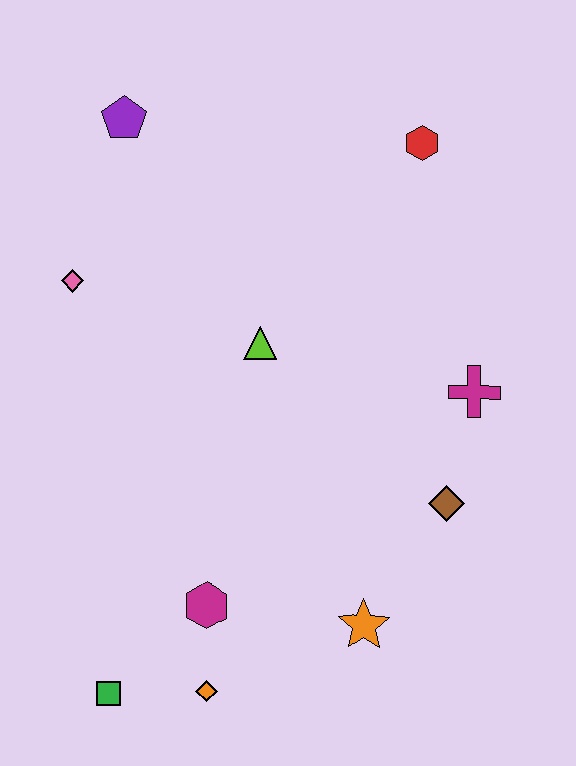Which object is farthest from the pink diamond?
The orange star is farthest from the pink diamond.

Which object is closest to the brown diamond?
The magenta cross is closest to the brown diamond.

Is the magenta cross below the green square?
No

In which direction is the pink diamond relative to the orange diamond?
The pink diamond is above the orange diamond.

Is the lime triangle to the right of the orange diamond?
Yes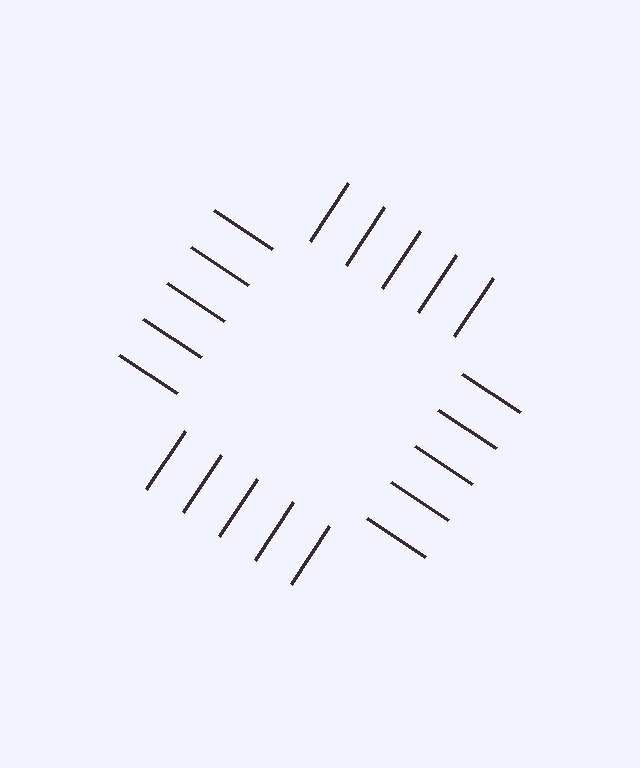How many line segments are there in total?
20 — 5 along each of the 4 edges.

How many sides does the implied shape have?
4 sides — the line-ends trace a square.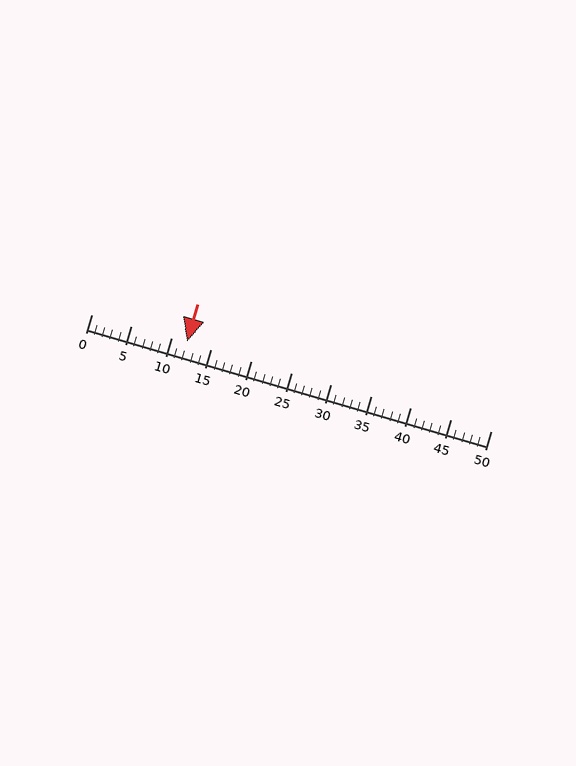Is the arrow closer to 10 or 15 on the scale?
The arrow is closer to 10.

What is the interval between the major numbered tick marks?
The major tick marks are spaced 5 units apart.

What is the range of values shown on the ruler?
The ruler shows values from 0 to 50.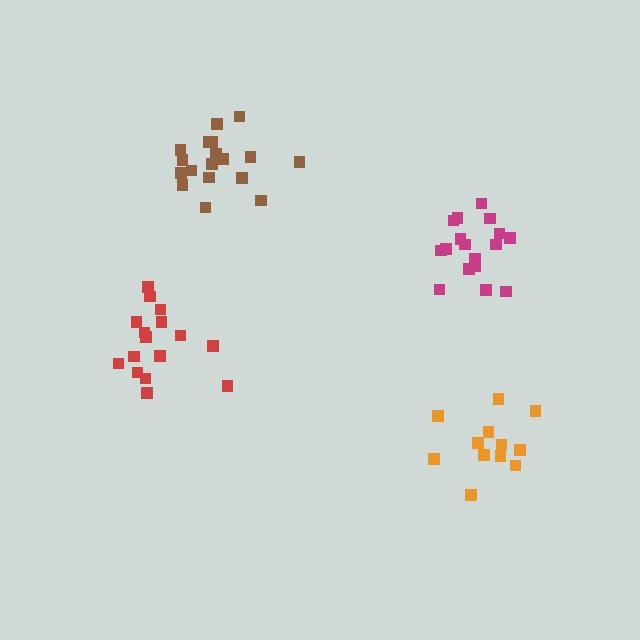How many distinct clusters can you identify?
There are 4 distinct clusters.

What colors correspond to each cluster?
The clusters are colored: brown, orange, red, magenta.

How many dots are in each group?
Group 1: 18 dots, Group 2: 12 dots, Group 3: 16 dots, Group 4: 17 dots (63 total).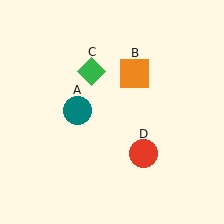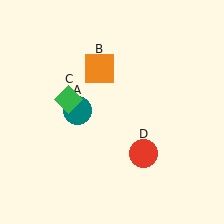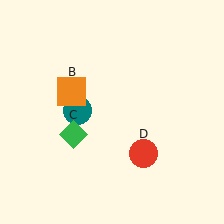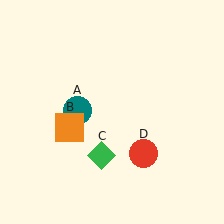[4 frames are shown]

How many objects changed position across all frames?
2 objects changed position: orange square (object B), green diamond (object C).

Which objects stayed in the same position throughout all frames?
Teal circle (object A) and red circle (object D) remained stationary.